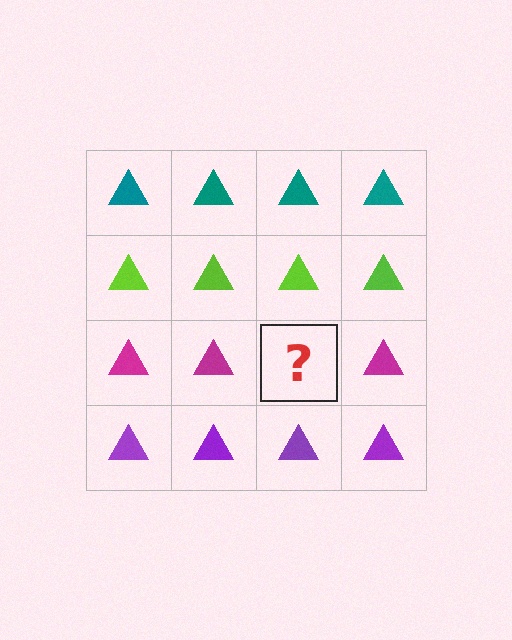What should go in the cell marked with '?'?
The missing cell should contain a magenta triangle.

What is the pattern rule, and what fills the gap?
The rule is that each row has a consistent color. The gap should be filled with a magenta triangle.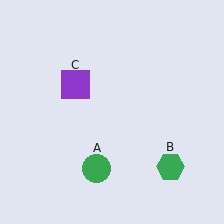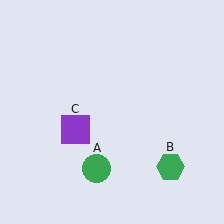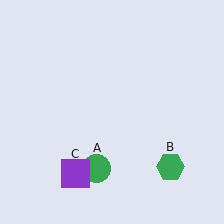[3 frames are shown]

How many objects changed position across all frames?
1 object changed position: purple square (object C).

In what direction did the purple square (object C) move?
The purple square (object C) moved down.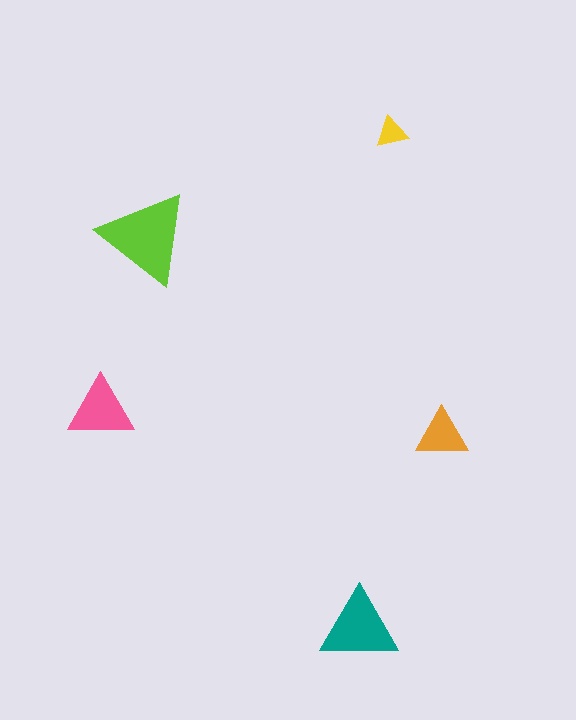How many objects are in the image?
There are 5 objects in the image.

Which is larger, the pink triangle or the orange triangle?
The pink one.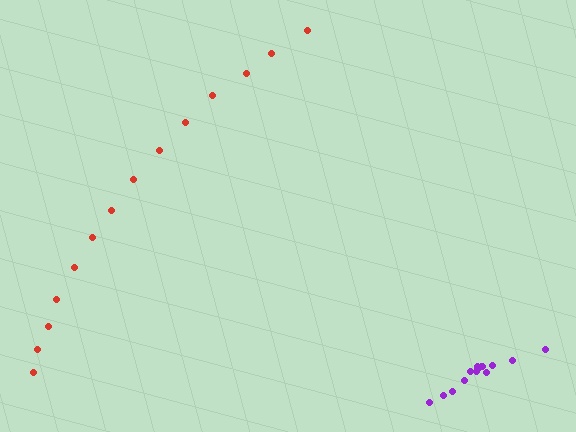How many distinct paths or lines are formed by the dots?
There are 2 distinct paths.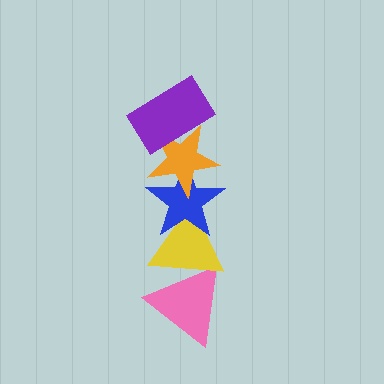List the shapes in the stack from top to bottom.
From top to bottom: the purple rectangle, the orange star, the blue star, the yellow triangle, the pink triangle.